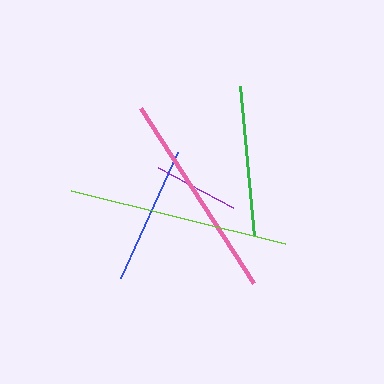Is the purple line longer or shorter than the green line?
The green line is longer than the purple line.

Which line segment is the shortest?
The purple line is the shortest at approximately 85 pixels.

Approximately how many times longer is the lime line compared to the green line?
The lime line is approximately 1.5 times the length of the green line.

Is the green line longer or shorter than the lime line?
The lime line is longer than the green line.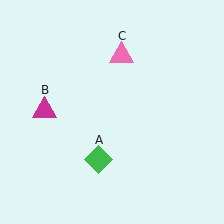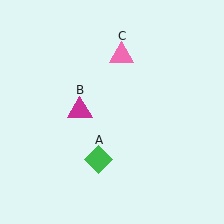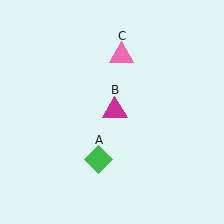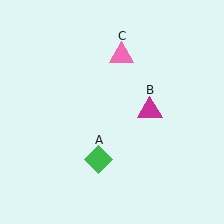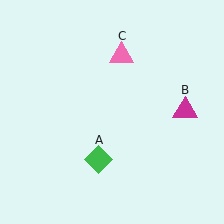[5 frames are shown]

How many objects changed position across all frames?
1 object changed position: magenta triangle (object B).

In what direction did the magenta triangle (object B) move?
The magenta triangle (object B) moved right.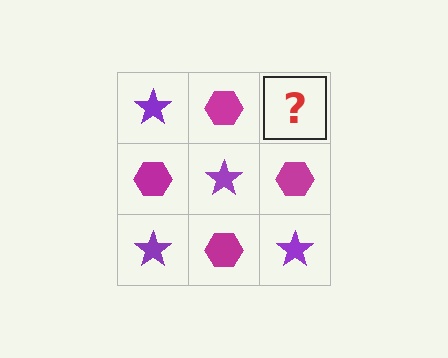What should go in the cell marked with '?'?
The missing cell should contain a purple star.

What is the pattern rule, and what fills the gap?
The rule is that it alternates purple star and magenta hexagon in a checkerboard pattern. The gap should be filled with a purple star.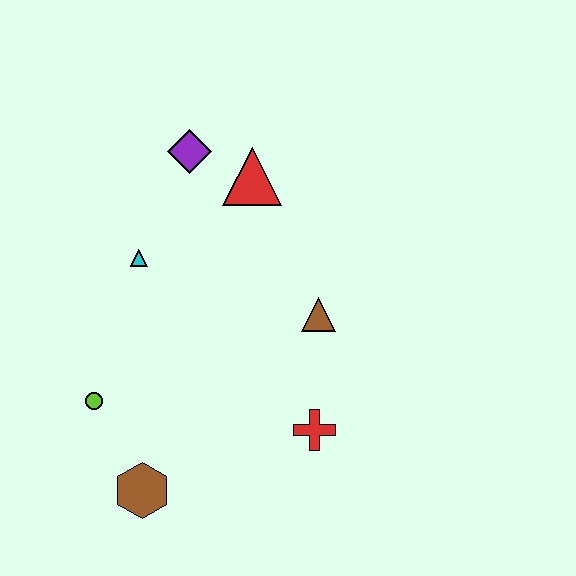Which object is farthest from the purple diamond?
The brown hexagon is farthest from the purple diamond.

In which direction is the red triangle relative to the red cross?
The red triangle is above the red cross.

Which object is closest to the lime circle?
The brown hexagon is closest to the lime circle.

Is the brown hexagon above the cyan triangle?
No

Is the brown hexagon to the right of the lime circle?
Yes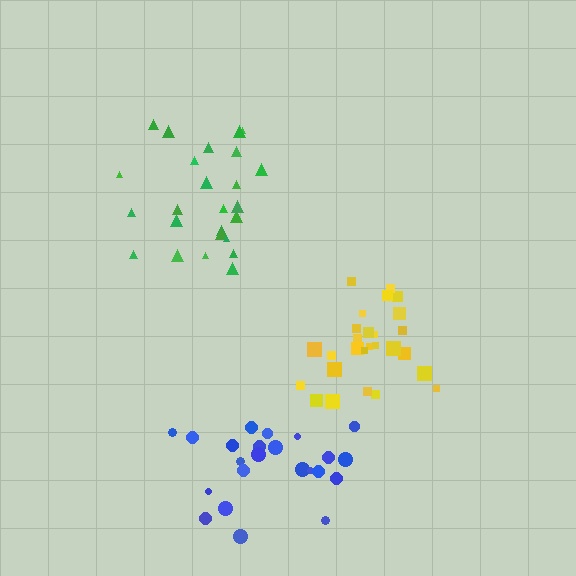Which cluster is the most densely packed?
Yellow.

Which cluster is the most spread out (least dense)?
Green.